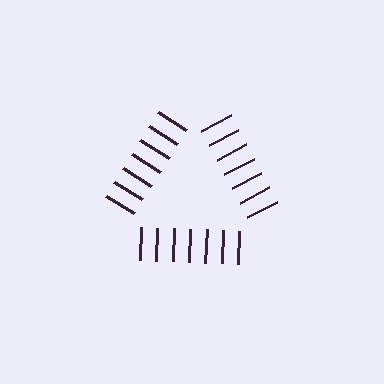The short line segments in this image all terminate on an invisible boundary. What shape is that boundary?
An illusory triangle — the line segments terminate on its edges but no continuous stroke is drawn.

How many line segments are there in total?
21 — 7 along each of the 3 edges.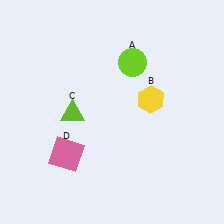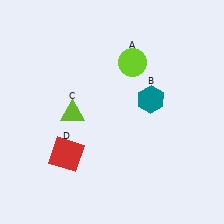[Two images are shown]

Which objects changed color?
B changed from yellow to teal. D changed from pink to red.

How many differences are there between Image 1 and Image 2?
There are 2 differences between the two images.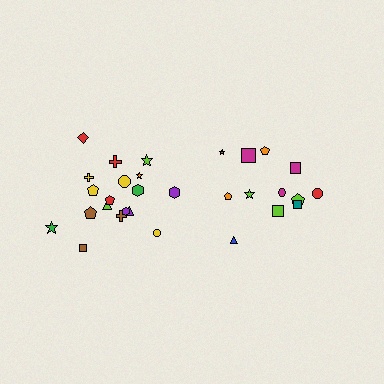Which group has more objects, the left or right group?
The left group.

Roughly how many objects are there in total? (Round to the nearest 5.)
Roughly 30 objects in total.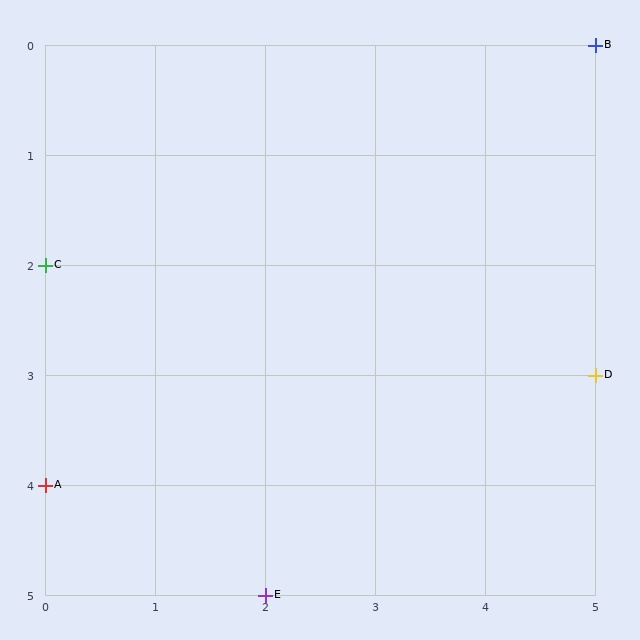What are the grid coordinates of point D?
Point D is at grid coordinates (5, 3).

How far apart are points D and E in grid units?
Points D and E are 3 columns and 2 rows apart (about 3.6 grid units diagonally).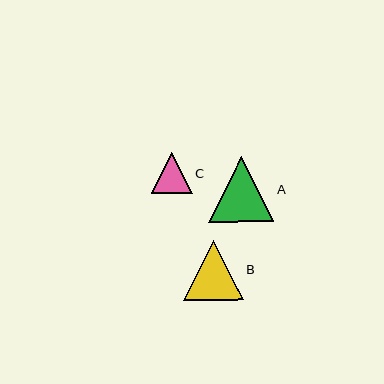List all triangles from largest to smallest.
From largest to smallest: A, B, C.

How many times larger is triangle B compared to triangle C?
Triangle B is approximately 1.5 times the size of triangle C.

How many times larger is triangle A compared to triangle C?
Triangle A is approximately 1.6 times the size of triangle C.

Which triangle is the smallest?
Triangle C is the smallest with a size of approximately 41 pixels.